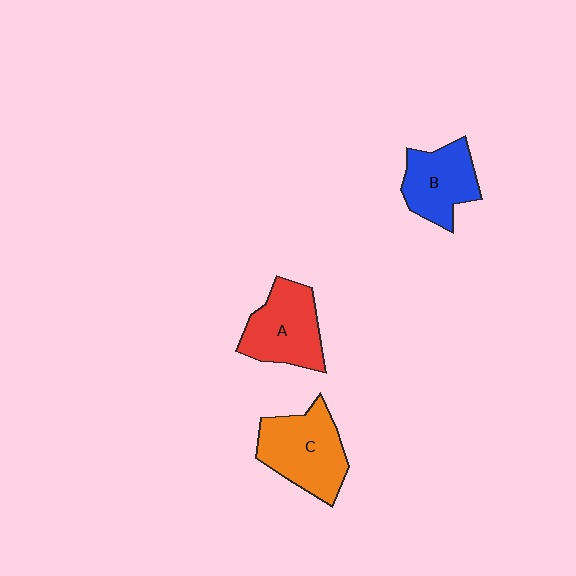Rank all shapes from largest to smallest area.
From largest to smallest: C (orange), A (red), B (blue).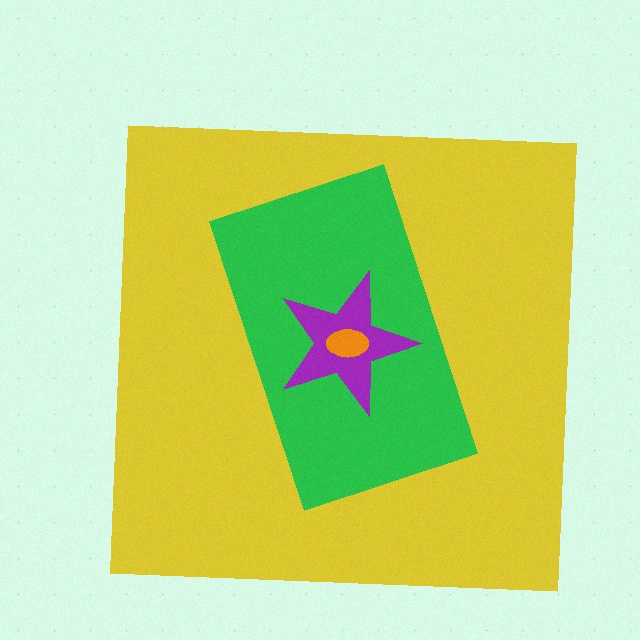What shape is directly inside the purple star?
The orange ellipse.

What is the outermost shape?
The yellow square.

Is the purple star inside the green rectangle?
Yes.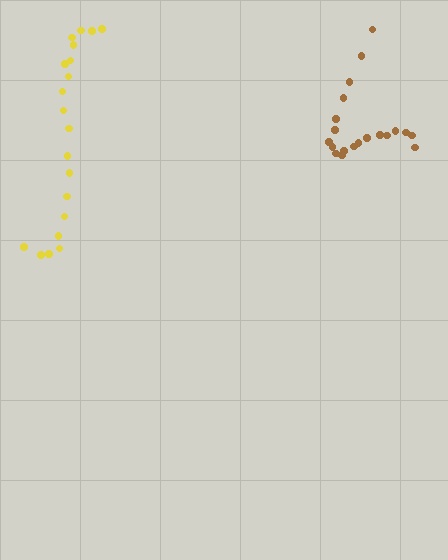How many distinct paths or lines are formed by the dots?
There are 2 distinct paths.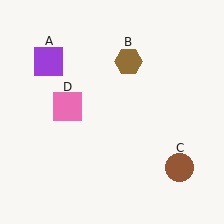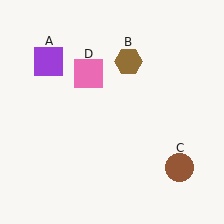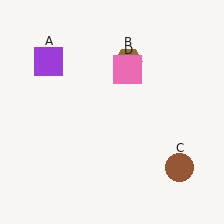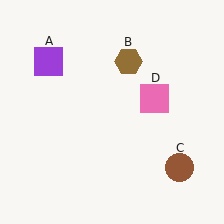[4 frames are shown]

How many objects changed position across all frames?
1 object changed position: pink square (object D).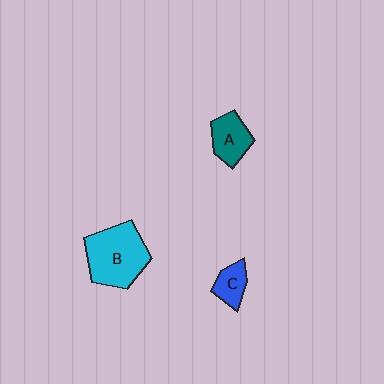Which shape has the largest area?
Shape B (cyan).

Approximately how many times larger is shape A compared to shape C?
Approximately 1.4 times.